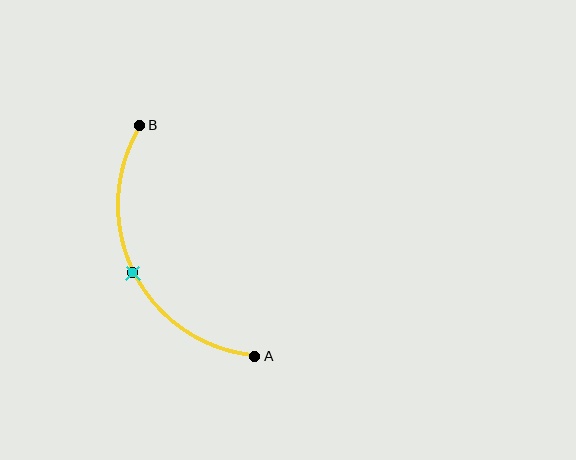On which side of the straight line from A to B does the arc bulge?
The arc bulges to the left of the straight line connecting A and B.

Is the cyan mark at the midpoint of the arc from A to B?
Yes. The cyan mark lies on the arc at equal arc-length from both A and B — it is the arc midpoint.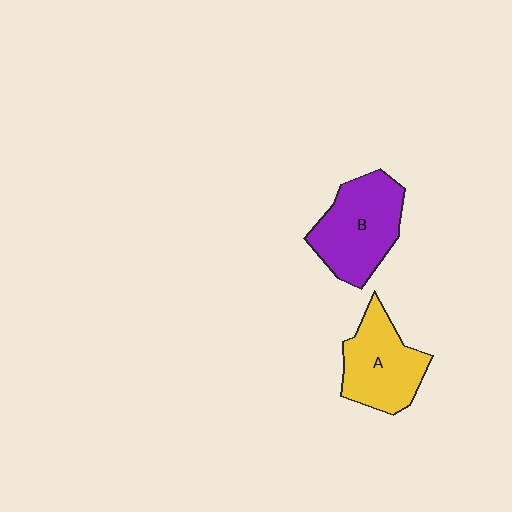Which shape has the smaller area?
Shape A (yellow).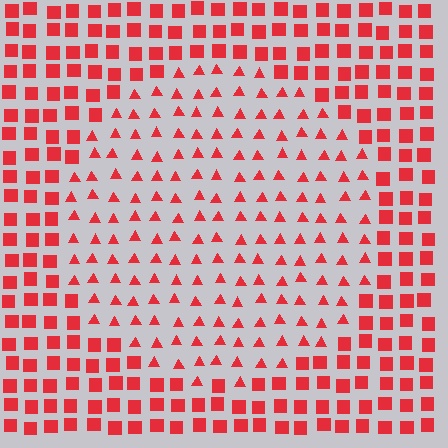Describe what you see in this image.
The image is filled with small red elements arranged in a uniform grid. A circle-shaped region contains triangles, while the surrounding area contains squares. The boundary is defined purely by the change in element shape.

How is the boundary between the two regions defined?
The boundary is defined by a change in element shape: triangles inside vs. squares outside. All elements share the same color and spacing.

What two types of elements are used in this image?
The image uses triangles inside the circle region and squares outside it.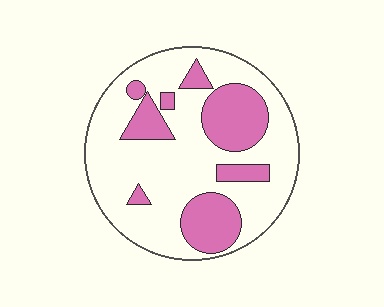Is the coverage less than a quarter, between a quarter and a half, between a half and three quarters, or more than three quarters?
Between a quarter and a half.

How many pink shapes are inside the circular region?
8.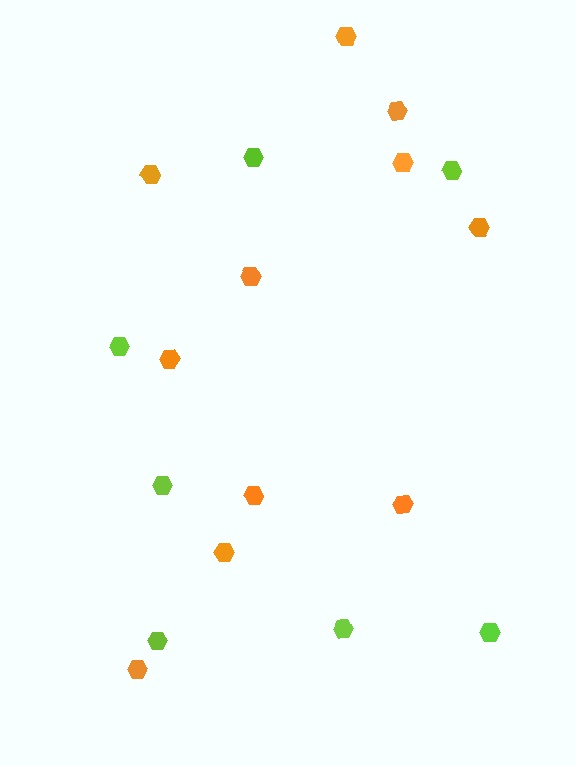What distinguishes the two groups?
There are 2 groups: one group of orange hexagons (11) and one group of lime hexagons (7).